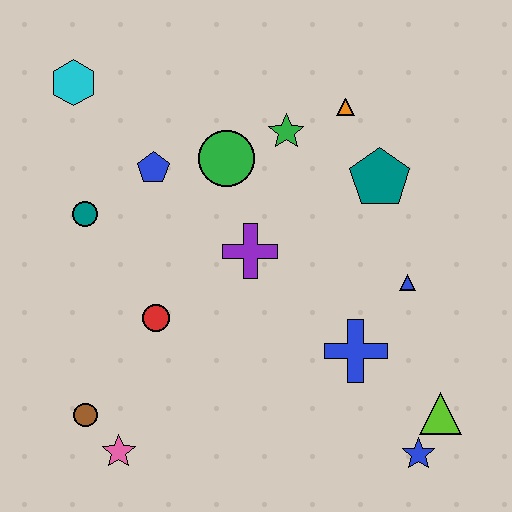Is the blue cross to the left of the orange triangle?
No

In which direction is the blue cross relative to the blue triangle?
The blue cross is below the blue triangle.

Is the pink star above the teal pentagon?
No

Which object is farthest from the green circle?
The blue star is farthest from the green circle.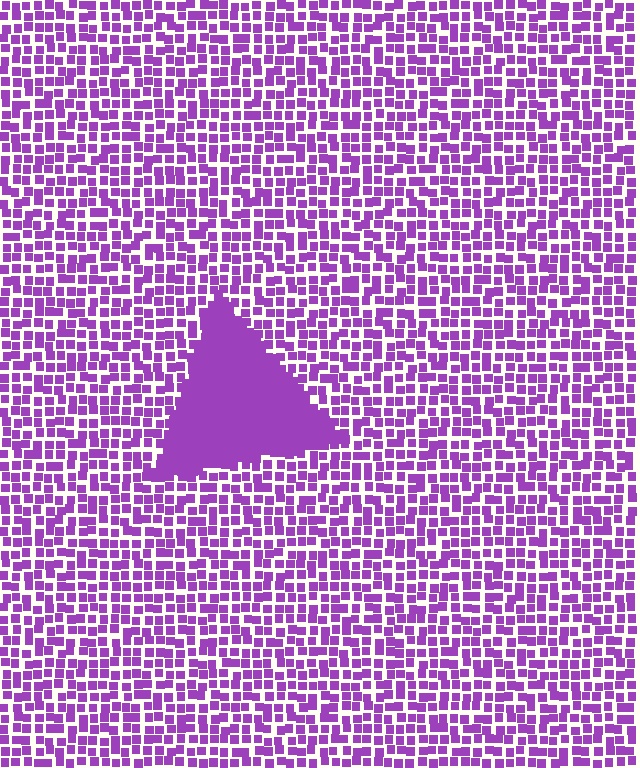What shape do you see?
I see a triangle.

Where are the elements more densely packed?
The elements are more densely packed inside the triangle boundary.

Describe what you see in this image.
The image contains small purple elements arranged at two different densities. A triangle-shaped region is visible where the elements are more densely packed than the surrounding area.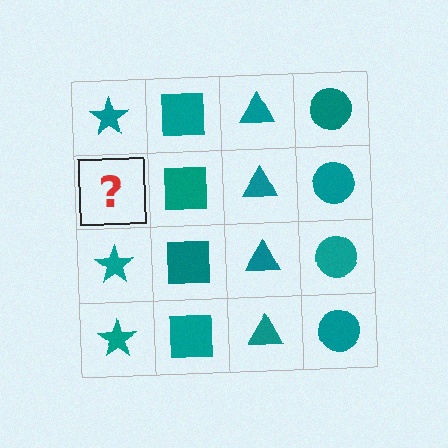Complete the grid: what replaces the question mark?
The question mark should be replaced with a teal star.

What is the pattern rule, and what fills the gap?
The rule is that each column has a consistent shape. The gap should be filled with a teal star.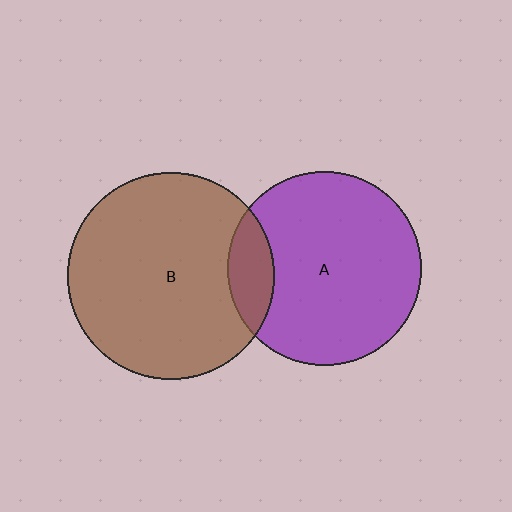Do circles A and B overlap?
Yes.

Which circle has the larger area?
Circle B (brown).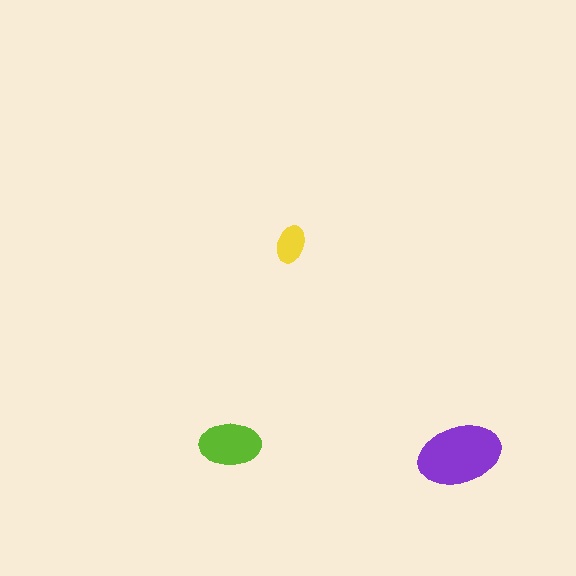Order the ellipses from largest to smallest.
the purple one, the lime one, the yellow one.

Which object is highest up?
The yellow ellipse is topmost.